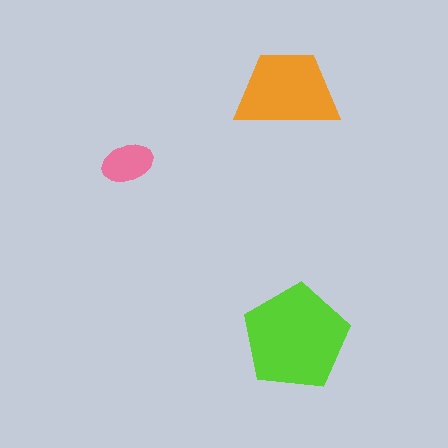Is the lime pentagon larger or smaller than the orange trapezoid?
Larger.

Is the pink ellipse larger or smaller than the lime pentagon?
Smaller.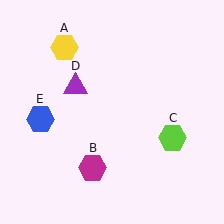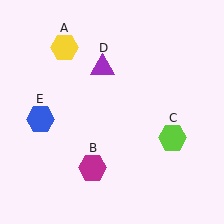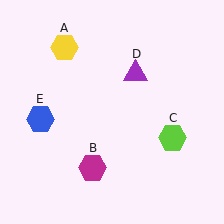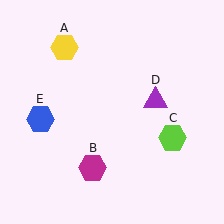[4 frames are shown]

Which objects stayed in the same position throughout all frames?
Yellow hexagon (object A) and magenta hexagon (object B) and lime hexagon (object C) and blue hexagon (object E) remained stationary.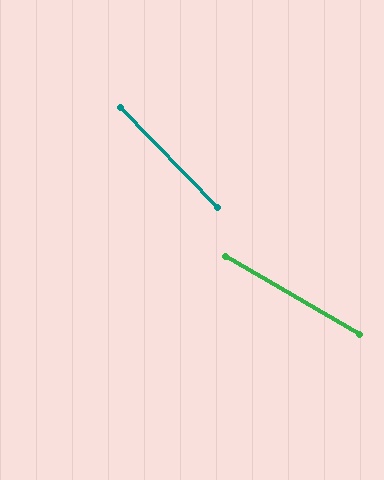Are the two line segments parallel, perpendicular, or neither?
Neither parallel nor perpendicular — they differ by about 15°.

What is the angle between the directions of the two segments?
Approximately 15 degrees.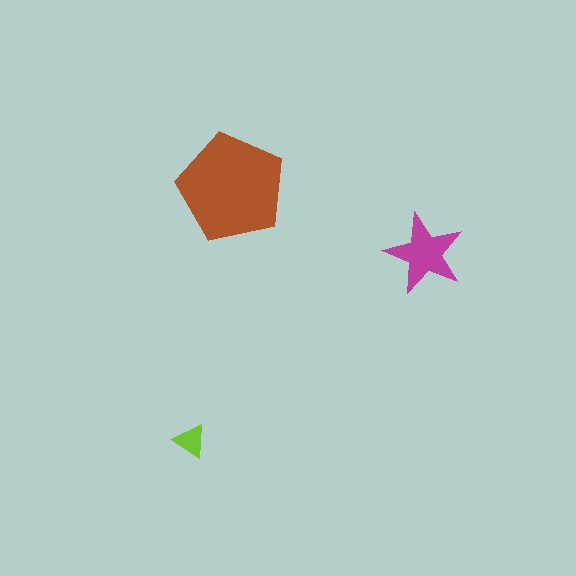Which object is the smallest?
The lime triangle.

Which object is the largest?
The brown pentagon.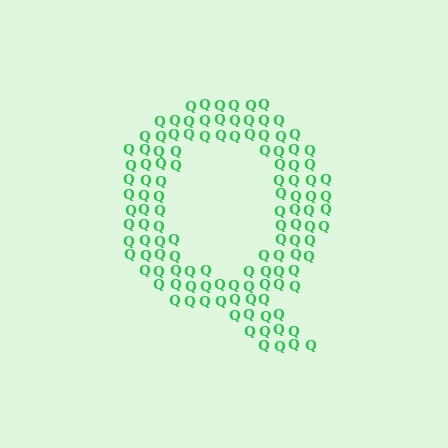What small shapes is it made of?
It is made of small letter Q's.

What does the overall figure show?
The overall figure shows the letter Q.